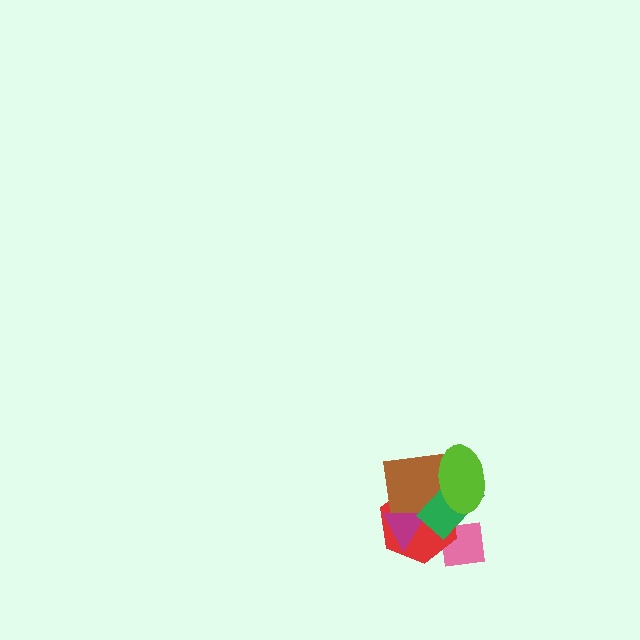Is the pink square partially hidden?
Yes, it is partially covered by another shape.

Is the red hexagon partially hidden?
Yes, it is partially covered by another shape.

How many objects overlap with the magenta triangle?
2 objects overlap with the magenta triangle.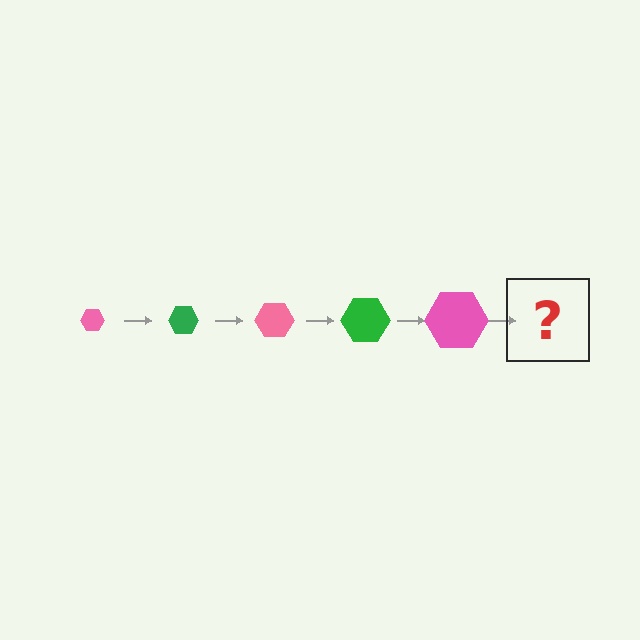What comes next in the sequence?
The next element should be a green hexagon, larger than the previous one.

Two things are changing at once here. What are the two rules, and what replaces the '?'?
The two rules are that the hexagon grows larger each step and the color cycles through pink and green. The '?' should be a green hexagon, larger than the previous one.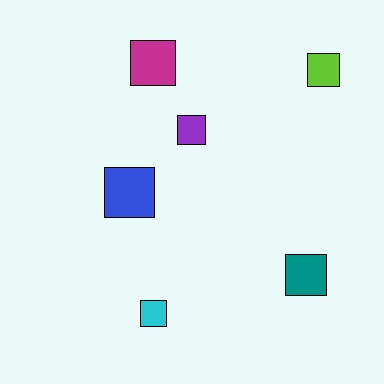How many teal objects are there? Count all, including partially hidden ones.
There is 1 teal object.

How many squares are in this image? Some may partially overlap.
There are 6 squares.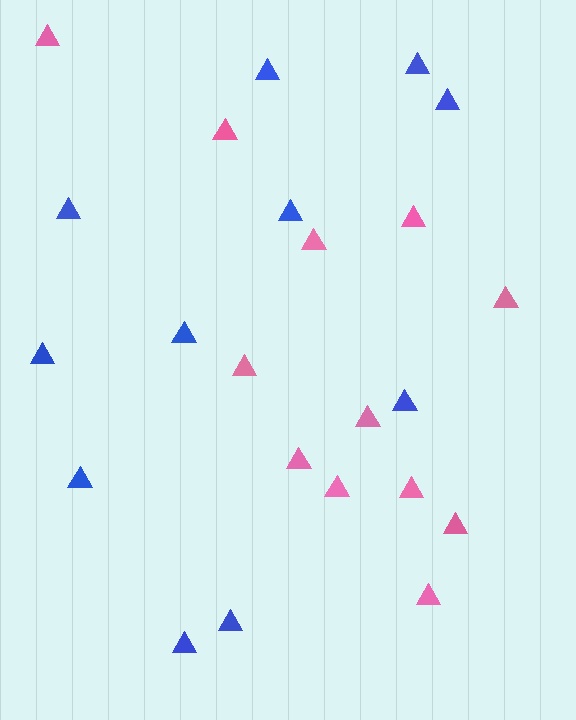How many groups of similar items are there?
There are 2 groups: one group of blue triangles (11) and one group of pink triangles (12).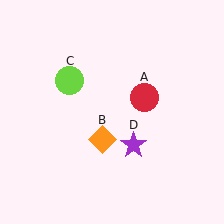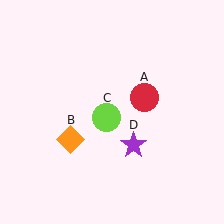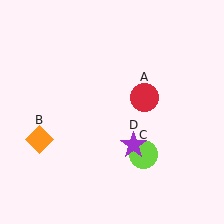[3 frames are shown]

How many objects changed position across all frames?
2 objects changed position: orange diamond (object B), lime circle (object C).